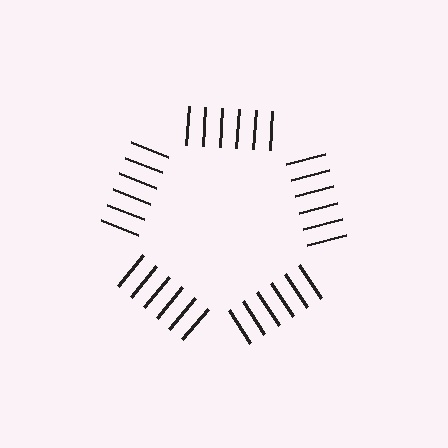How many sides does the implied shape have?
5 sides — the line-ends trace a pentagon.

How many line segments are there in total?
30 — 6 along each of the 5 edges.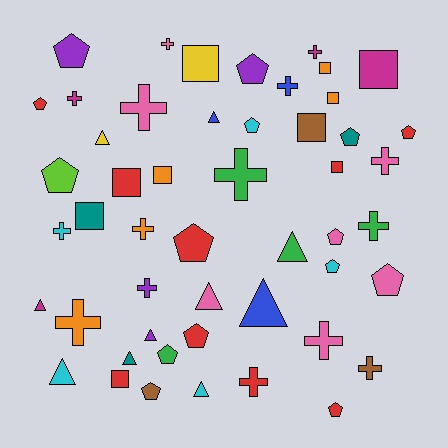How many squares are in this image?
There are 10 squares.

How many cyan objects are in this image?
There are 5 cyan objects.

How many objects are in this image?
There are 50 objects.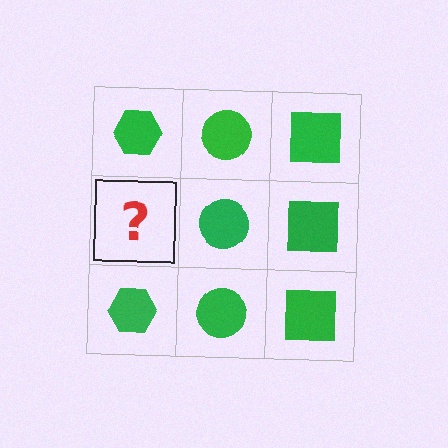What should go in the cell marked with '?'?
The missing cell should contain a green hexagon.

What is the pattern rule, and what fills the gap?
The rule is that each column has a consistent shape. The gap should be filled with a green hexagon.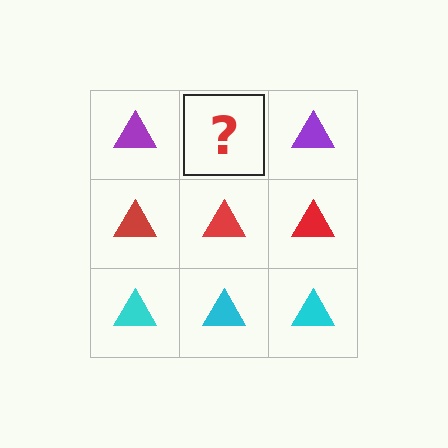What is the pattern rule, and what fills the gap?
The rule is that each row has a consistent color. The gap should be filled with a purple triangle.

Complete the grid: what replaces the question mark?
The question mark should be replaced with a purple triangle.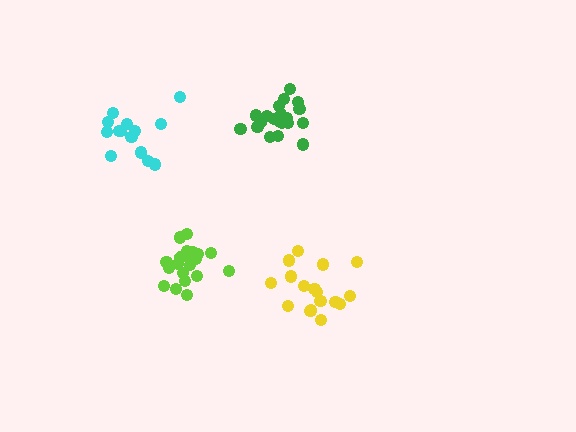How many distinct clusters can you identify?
There are 4 distinct clusters.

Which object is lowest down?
The yellow cluster is bottommost.